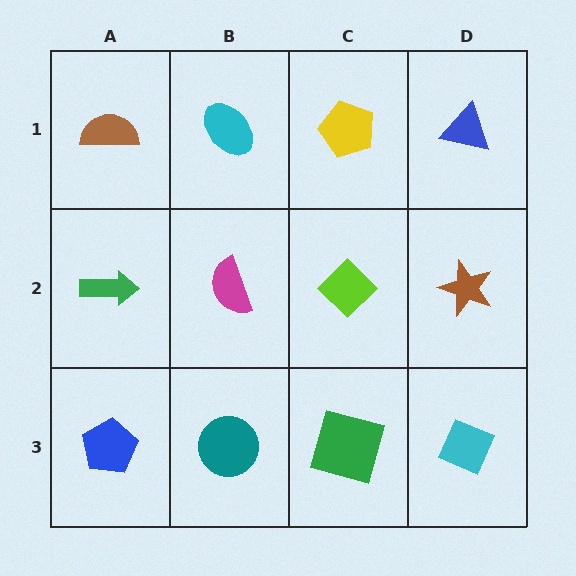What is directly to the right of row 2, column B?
A lime diamond.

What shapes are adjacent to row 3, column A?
A green arrow (row 2, column A), a teal circle (row 3, column B).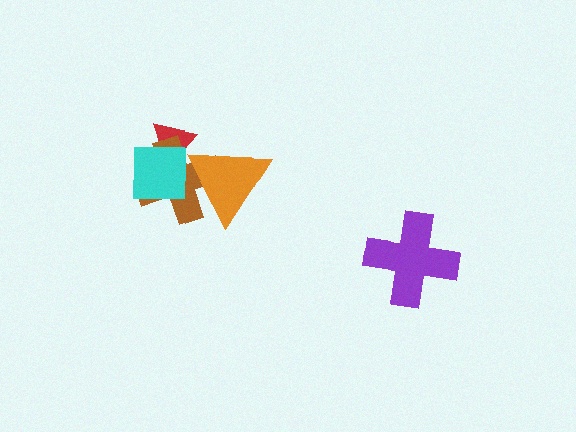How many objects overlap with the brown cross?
3 objects overlap with the brown cross.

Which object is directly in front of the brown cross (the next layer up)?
The orange triangle is directly in front of the brown cross.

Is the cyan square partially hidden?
No, no other shape covers it.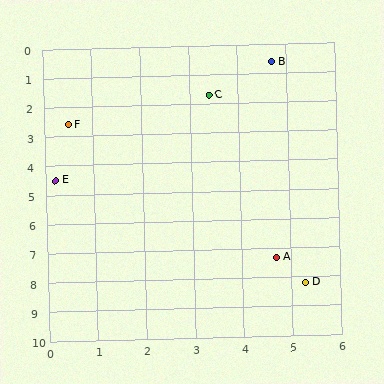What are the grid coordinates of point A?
Point A is at approximately (4.7, 7.3).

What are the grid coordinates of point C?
Point C is at approximately (3.4, 1.7).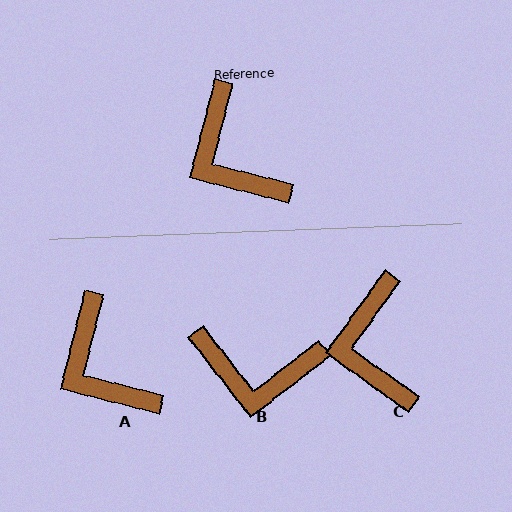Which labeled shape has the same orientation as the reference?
A.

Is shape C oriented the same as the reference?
No, it is off by about 21 degrees.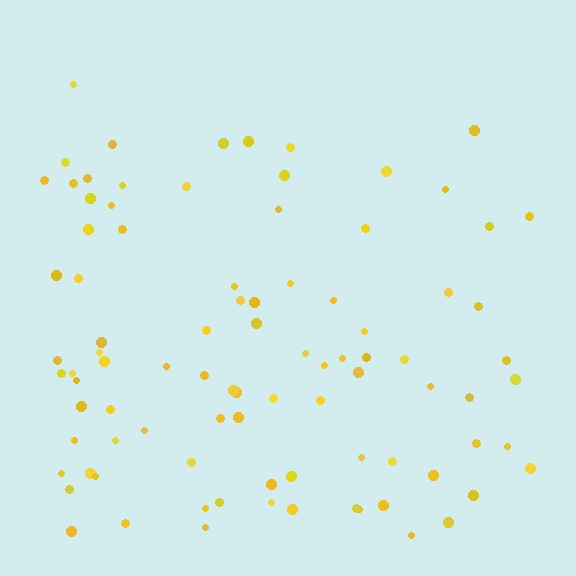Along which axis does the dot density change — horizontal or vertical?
Vertical.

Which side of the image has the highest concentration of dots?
The bottom.